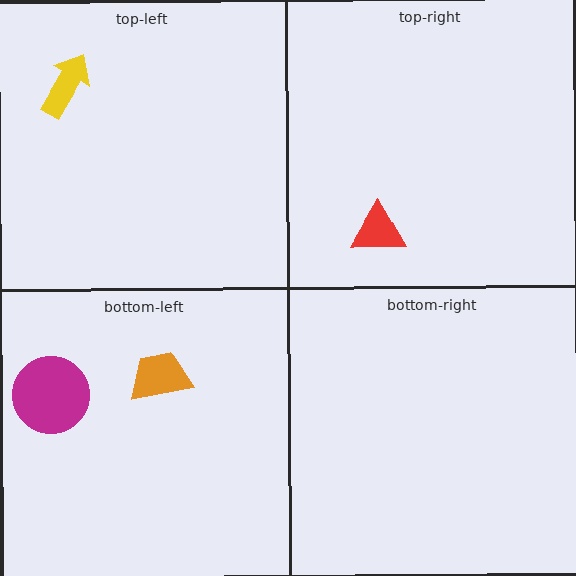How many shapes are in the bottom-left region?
2.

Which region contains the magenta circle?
The bottom-left region.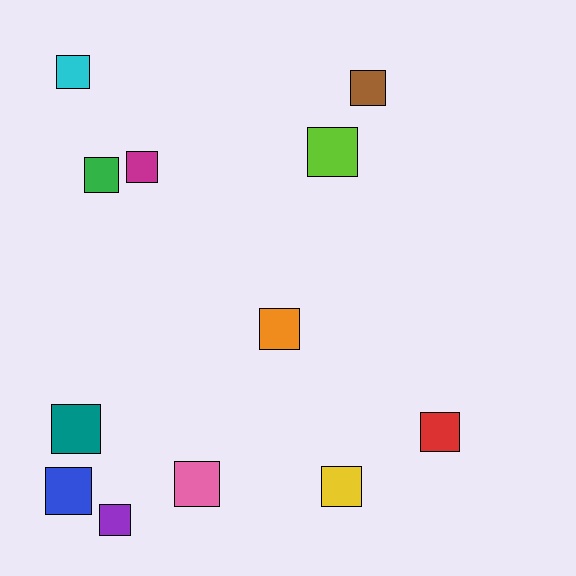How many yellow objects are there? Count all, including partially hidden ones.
There is 1 yellow object.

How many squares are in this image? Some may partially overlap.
There are 12 squares.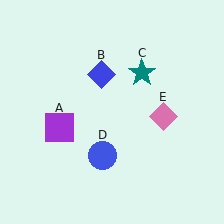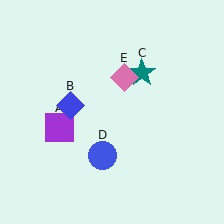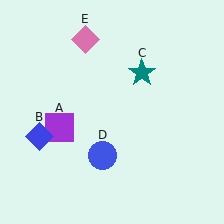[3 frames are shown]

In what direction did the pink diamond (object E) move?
The pink diamond (object E) moved up and to the left.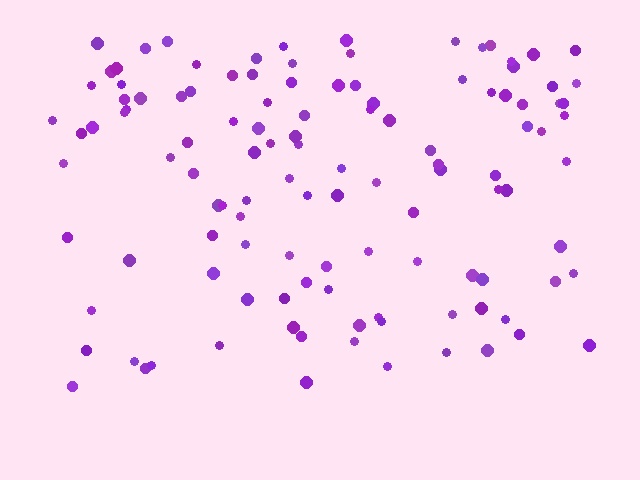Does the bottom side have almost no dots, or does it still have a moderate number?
Still a moderate number, just noticeably fewer than the top.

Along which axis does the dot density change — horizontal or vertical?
Vertical.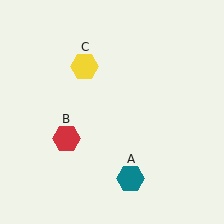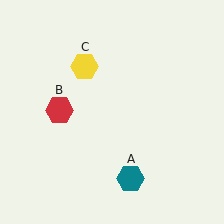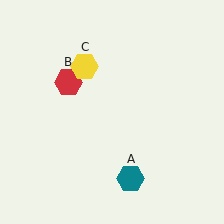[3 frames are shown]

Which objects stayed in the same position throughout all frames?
Teal hexagon (object A) and yellow hexagon (object C) remained stationary.